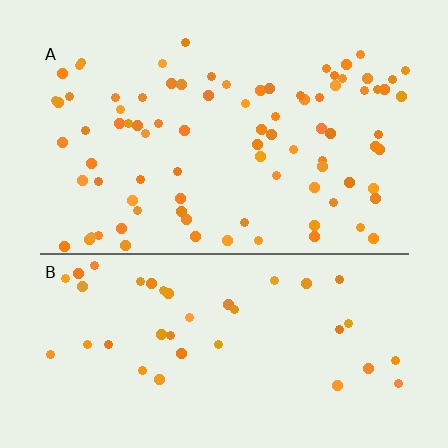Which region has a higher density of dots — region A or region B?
A (the top).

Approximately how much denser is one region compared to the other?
Approximately 2.1× — region A over region B.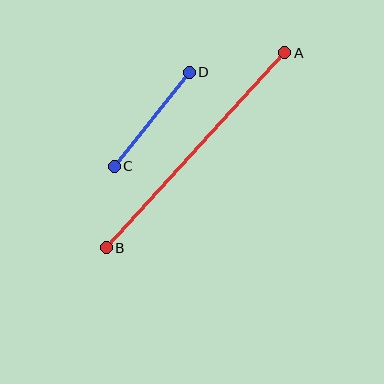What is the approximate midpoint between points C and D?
The midpoint is at approximately (152, 119) pixels.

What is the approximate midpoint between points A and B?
The midpoint is at approximately (196, 150) pixels.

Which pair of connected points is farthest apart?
Points A and B are farthest apart.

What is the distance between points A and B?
The distance is approximately 264 pixels.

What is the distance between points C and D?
The distance is approximately 120 pixels.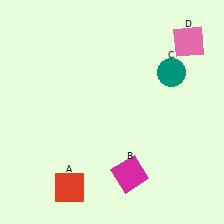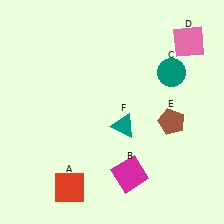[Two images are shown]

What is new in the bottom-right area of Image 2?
A teal triangle (F) was added in the bottom-right area of Image 2.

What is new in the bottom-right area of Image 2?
A brown pentagon (E) was added in the bottom-right area of Image 2.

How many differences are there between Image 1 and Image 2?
There are 2 differences between the two images.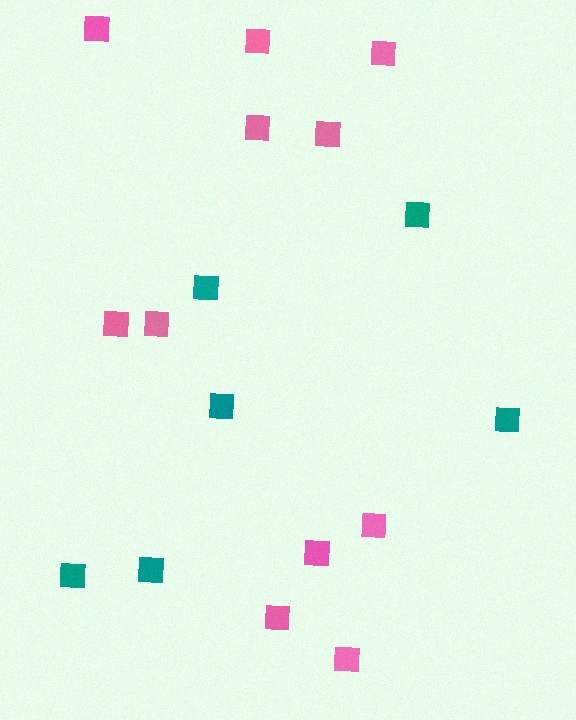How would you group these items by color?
There are 2 groups: one group of pink squares (11) and one group of teal squares (6).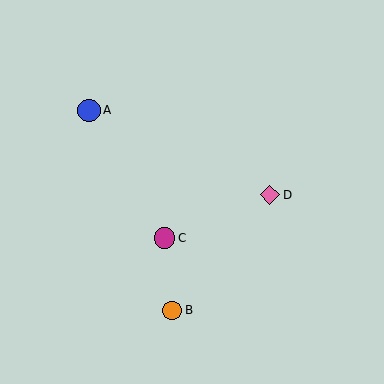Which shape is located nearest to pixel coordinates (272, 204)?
The pink diamond (labeled D) at (270, 195) is nearest to that location.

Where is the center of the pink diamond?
The center of the pink diamond is at (270, 195).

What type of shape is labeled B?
Shape B is an orange circle.